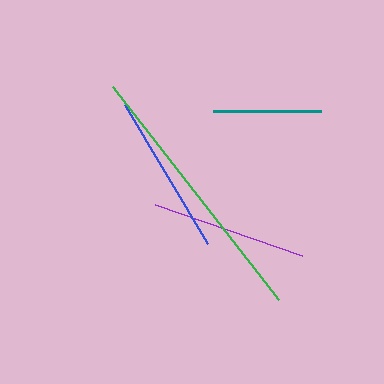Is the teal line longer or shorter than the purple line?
The purple line is longer than the teal line.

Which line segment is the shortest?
The teal line is the shortest at approximately 108 pixels.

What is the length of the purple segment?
The purple segment is approximately 155 pixels long.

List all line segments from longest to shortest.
From longest to shortest: green, blue, purple, teal.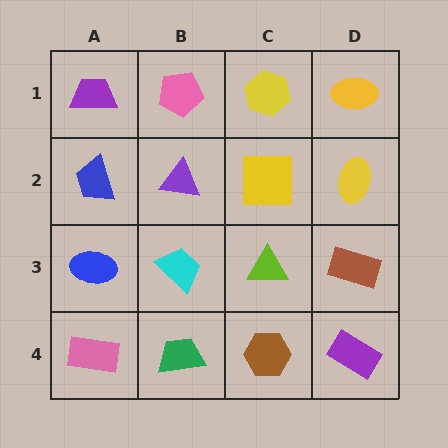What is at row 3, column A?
A blue ellipse.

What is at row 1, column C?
A yellow hexagon.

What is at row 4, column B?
A green trapezoid.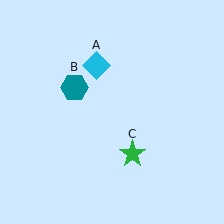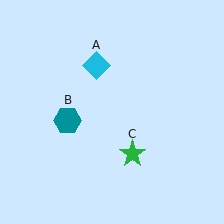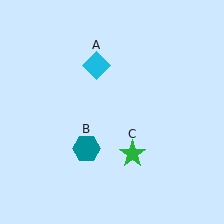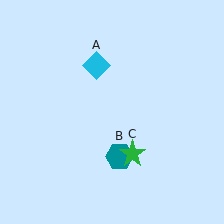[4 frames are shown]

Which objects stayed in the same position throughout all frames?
Cyan diamond (object A) and green star (object C) remained stationary.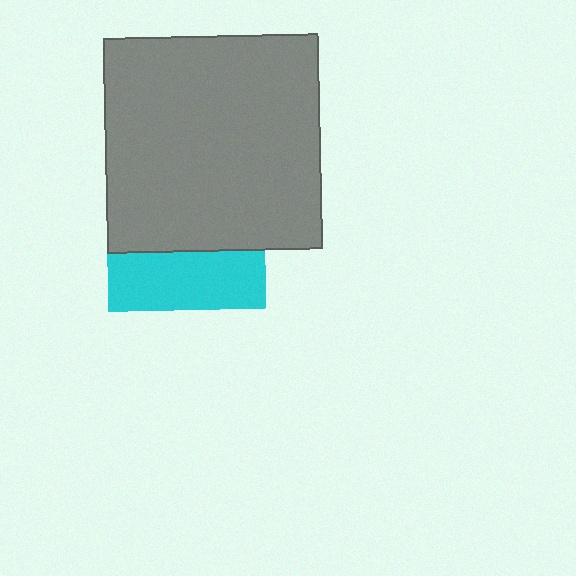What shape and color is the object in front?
The object in front is a gray square.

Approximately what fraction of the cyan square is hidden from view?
Roughly 63% of the cyan square is hidden behind the gray square.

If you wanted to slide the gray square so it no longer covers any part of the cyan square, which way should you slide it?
Slide it up — that is the most direct way to separate the two shapes.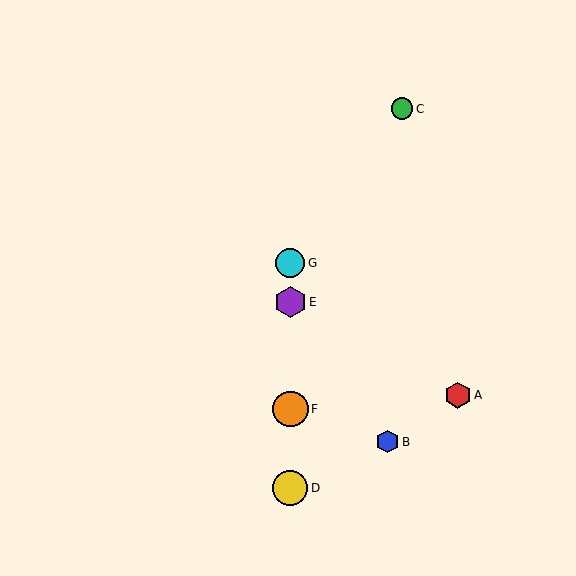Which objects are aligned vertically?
Objects D, E, F, G are aligned vertically.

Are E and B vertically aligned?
No, E is at x≈290 and B is at x≈388.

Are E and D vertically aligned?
Yes, both are at x≈290.